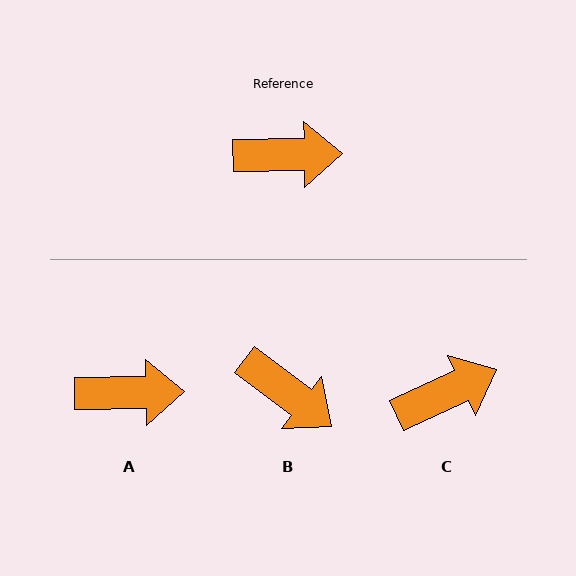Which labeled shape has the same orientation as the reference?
A.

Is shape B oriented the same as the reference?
No, it is off by about 38 degrees.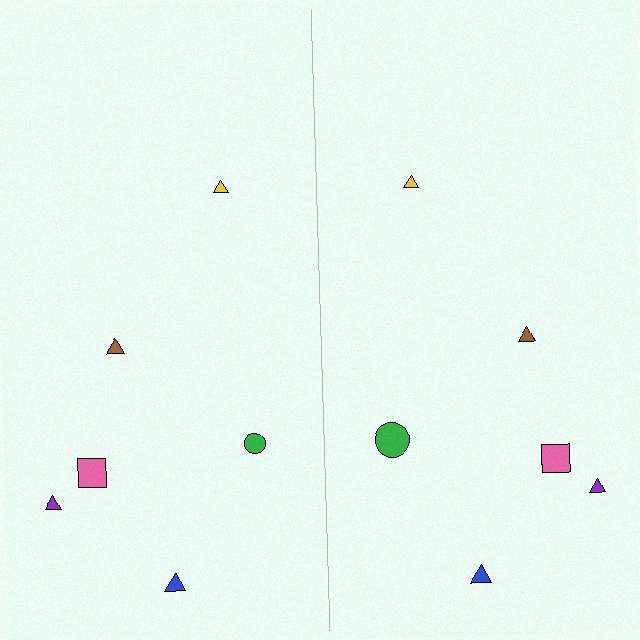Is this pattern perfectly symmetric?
No, the pattern is not perfectly symmetric. The green circle on the right side has a different size than its mirror counterpart.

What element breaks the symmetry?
The green circle on the right side has a different size than its mirror counterpart.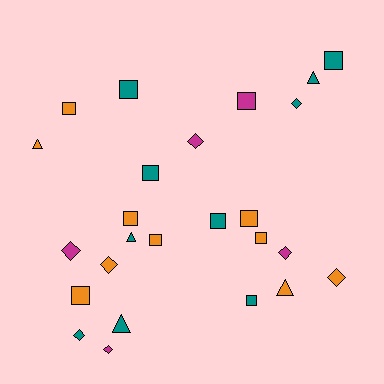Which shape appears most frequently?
Square, with 12 objects.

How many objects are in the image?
There are 25 objects.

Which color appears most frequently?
Orange, with 10 objects.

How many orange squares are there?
There are 6 orange squares.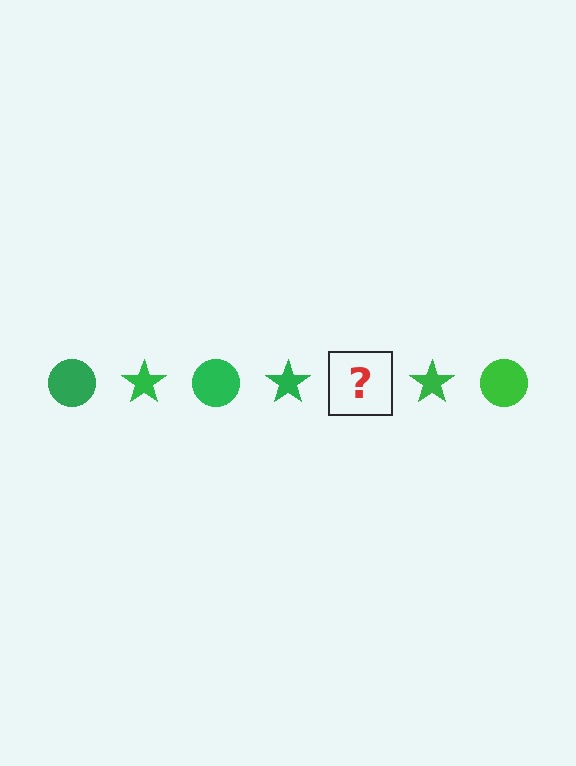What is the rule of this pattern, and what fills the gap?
The rule is that the pattern cycles through circle, star shapes in green. The gap should be filled with a green circle.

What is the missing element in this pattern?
The missing element is a green circle.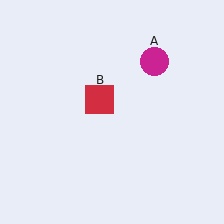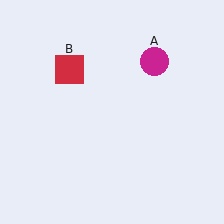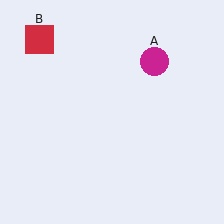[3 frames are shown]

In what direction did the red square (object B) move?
The red square (object B) moved up and to the left.